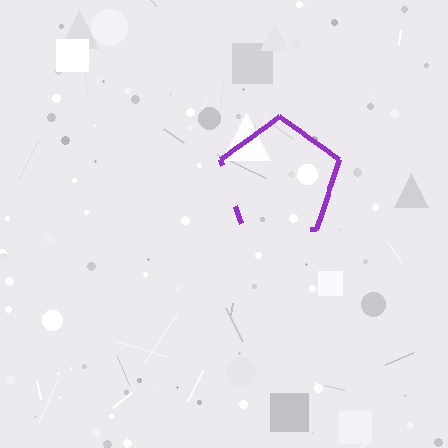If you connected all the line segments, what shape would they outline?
They would outline a pentagon.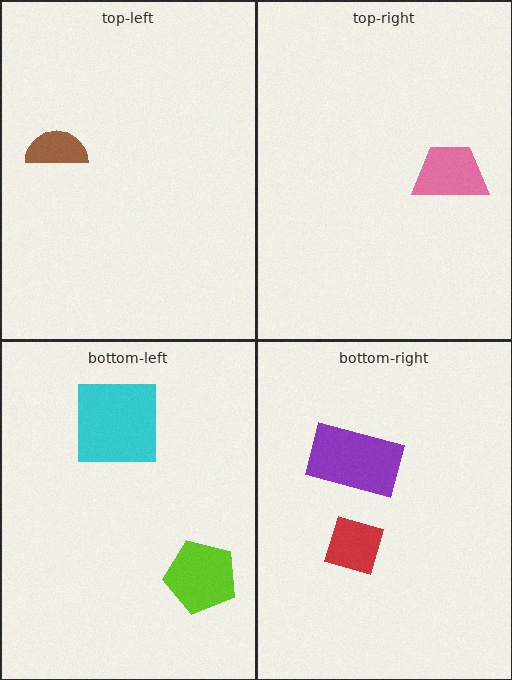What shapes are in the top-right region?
The pink trapezoid.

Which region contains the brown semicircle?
The top-left region.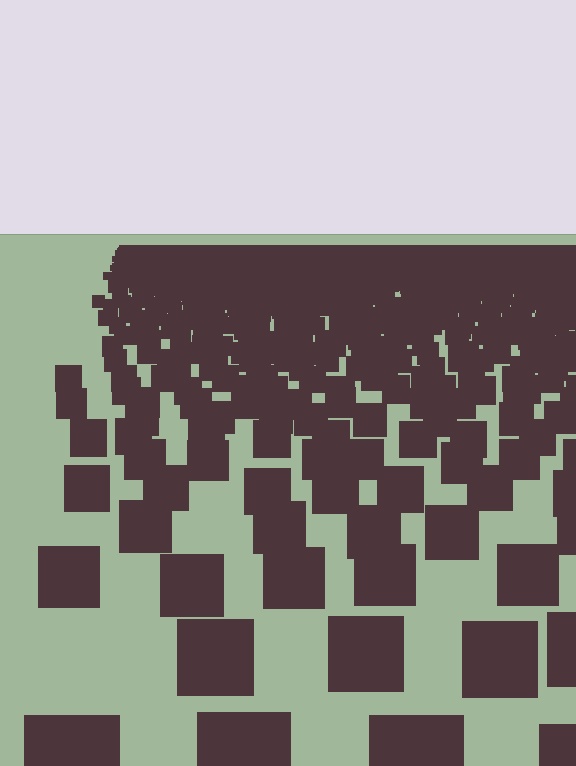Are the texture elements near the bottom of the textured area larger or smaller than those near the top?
Larger. Near the bottom, elements are closer to the viewer and appear at a bigger on-screen size.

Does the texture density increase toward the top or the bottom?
Density increases toward the top.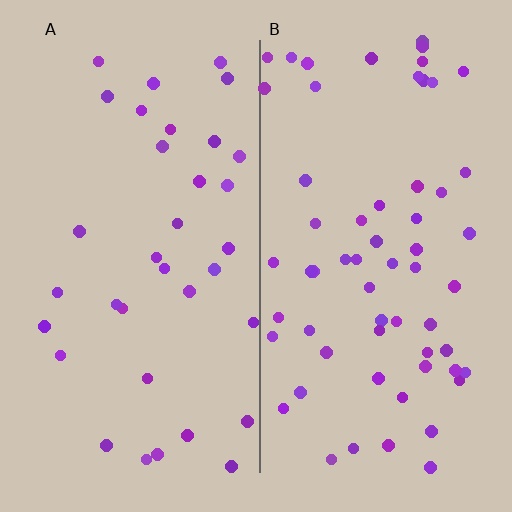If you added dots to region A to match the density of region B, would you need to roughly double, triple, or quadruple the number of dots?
Approximately double.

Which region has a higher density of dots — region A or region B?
B (the right).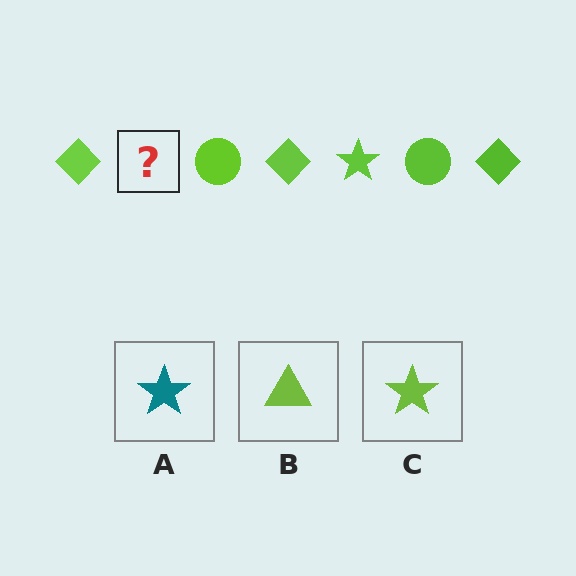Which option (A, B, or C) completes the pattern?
C.